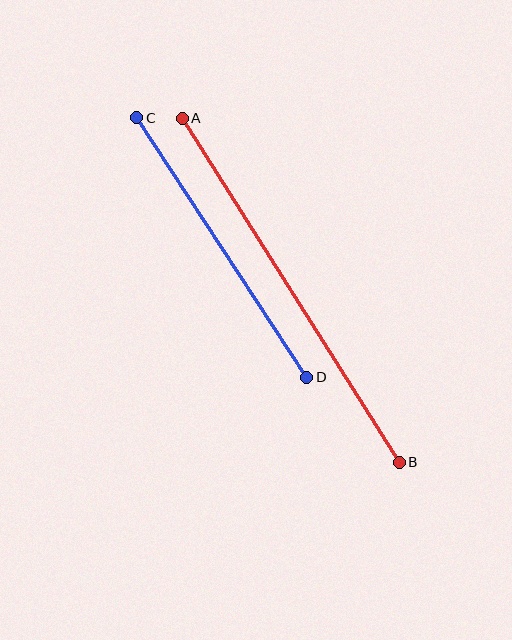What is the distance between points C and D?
The distance is approximately 310 pixels.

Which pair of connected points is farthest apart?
Points A and B are farthest apart.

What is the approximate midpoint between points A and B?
The midpoint is at approximately (291, 290) pixels.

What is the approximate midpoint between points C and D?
The midpoint is at approximately (222, 248) pixels.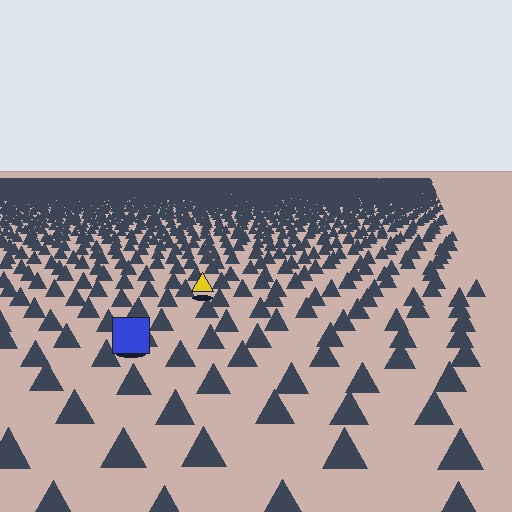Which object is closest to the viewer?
The blue square is closest. The texture marks near it are larger and more spread out.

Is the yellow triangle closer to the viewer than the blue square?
No. The blue square is closer — you can tell from the texture gradient: the ground texture is coarser near it.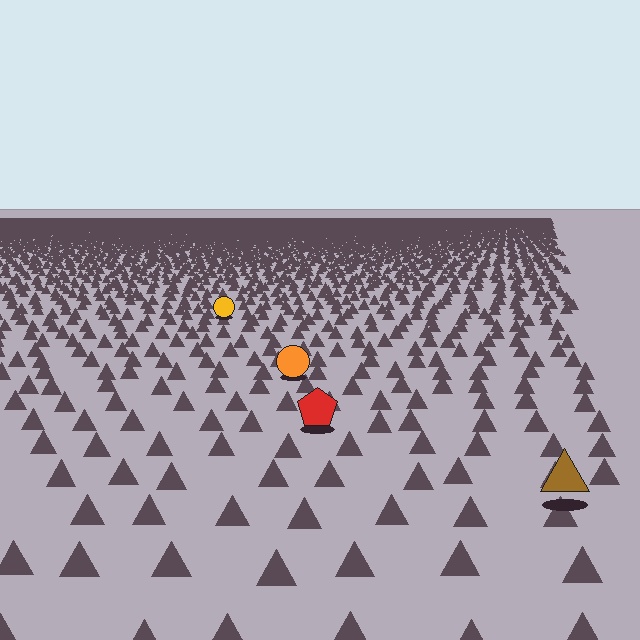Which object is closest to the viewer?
The brown triangle is closest. The texture marks near it are larger and more spread out.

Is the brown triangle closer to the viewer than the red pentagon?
Yes. The brown triangle is closer — you can tell from the texture gradient: the ground texture is coarser near it.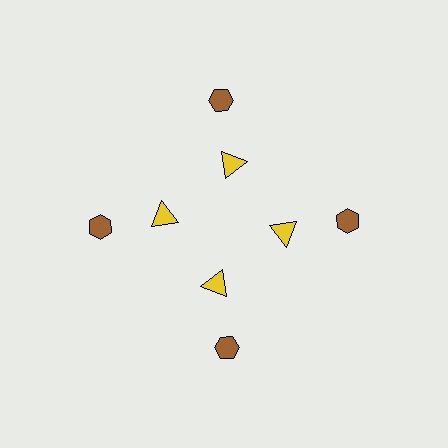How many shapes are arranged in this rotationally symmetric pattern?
There are 8 shapes, arranged in 4 groups of 2.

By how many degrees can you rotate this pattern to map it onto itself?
The pattern maps onto itself every 90 degrees of rotation.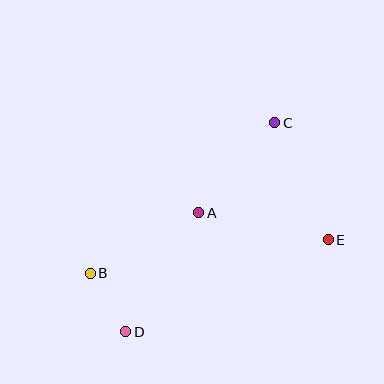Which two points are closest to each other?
Points B and D are closest to each other.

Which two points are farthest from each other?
Points C and D are farthest from each other.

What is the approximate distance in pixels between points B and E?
The distance between B and E is approximately 240 pixels.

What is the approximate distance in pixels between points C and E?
The distance between C and E is approximately 129 pixels.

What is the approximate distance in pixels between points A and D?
The distance between A and D is approximately 140 pixels.